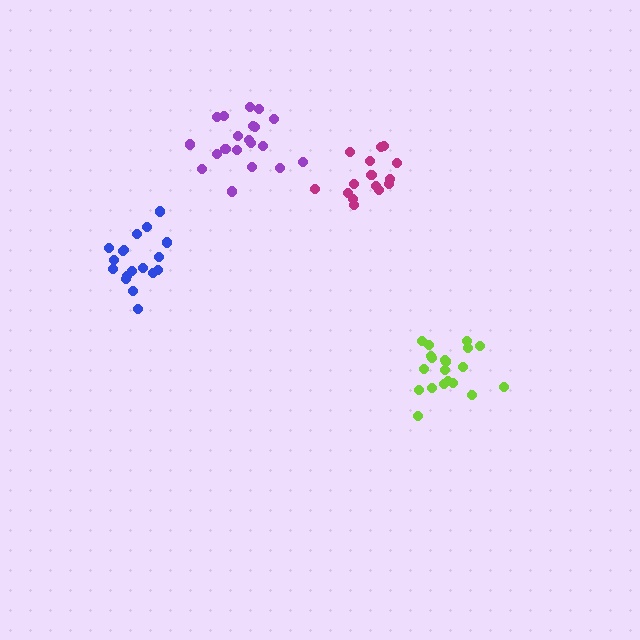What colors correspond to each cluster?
The clusters are colored: magenta, purple, blue, lime.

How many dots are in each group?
Group 1: 15 dots, Group 2: 20 dots, Group 3: 19 dots, Group 4: 20 dots (74 total).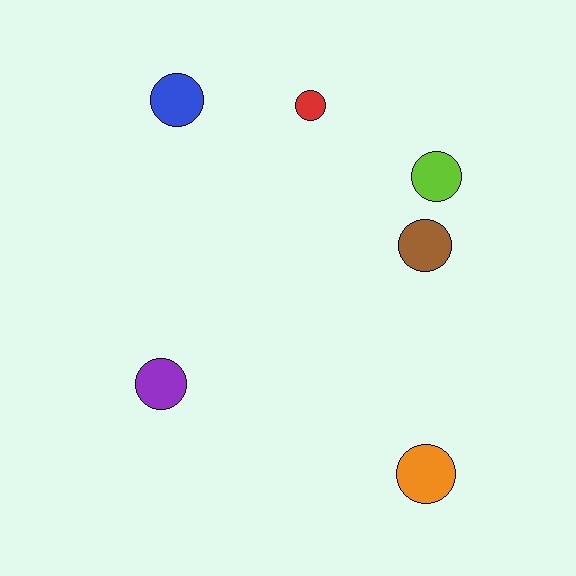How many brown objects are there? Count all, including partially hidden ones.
There is 1 brown object.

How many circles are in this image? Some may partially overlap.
There are 6 circles.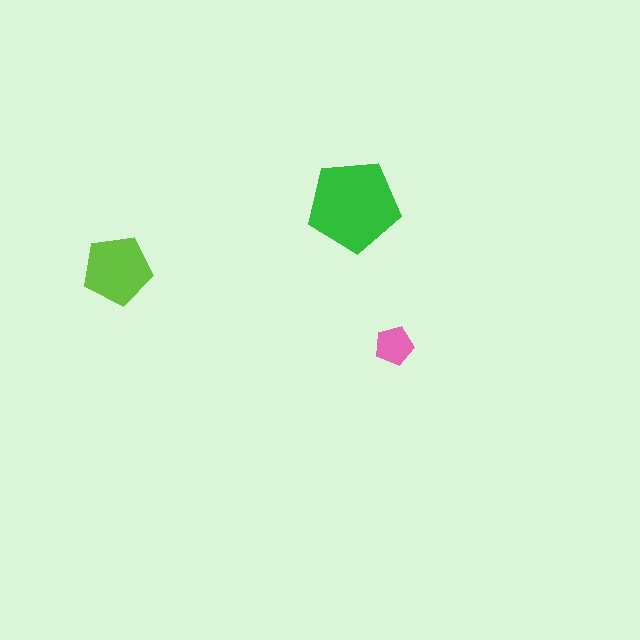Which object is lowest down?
The pink pentagon is bottommost.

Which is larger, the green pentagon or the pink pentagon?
The green one.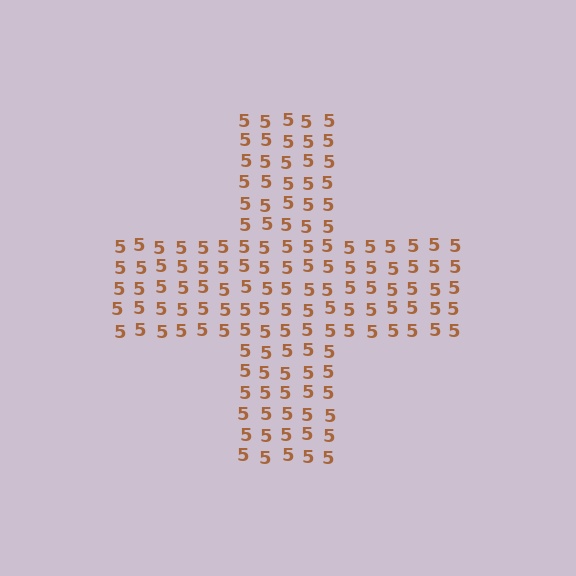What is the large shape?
The large shape is a cross.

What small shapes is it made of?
It is made of small digit 5's.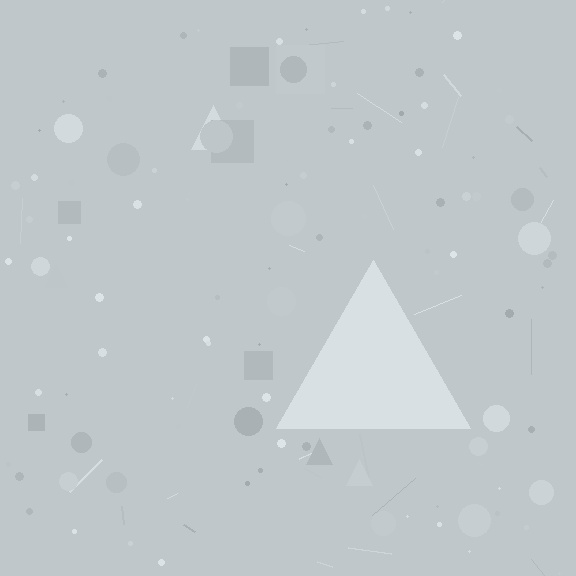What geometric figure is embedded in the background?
A triangle is embedded in the background.